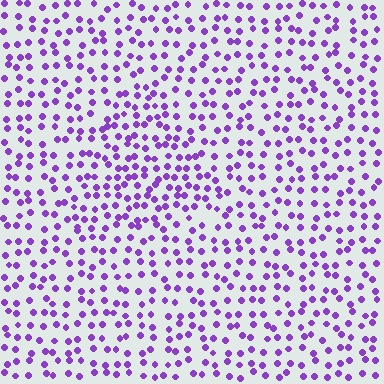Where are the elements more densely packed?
The elements are more densely packed inside the triangle boundary.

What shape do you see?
I see a triangle.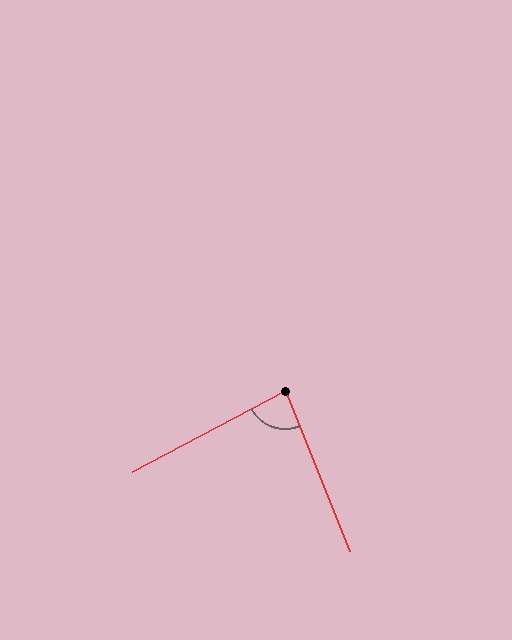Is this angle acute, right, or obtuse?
It is acute.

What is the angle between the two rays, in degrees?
Approximately 84 degrees.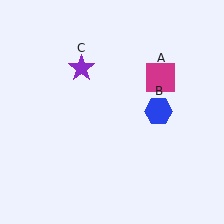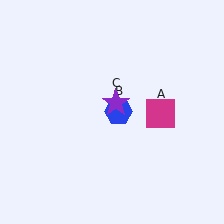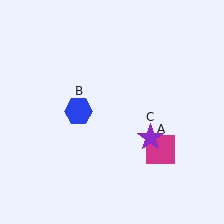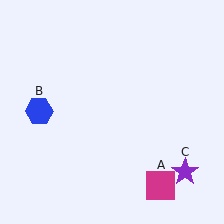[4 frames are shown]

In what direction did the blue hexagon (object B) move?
The blue hexagon (object B) moved left.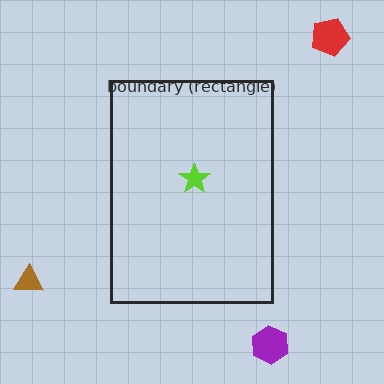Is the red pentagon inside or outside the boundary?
Outside.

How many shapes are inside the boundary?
1 inside, 3 outside.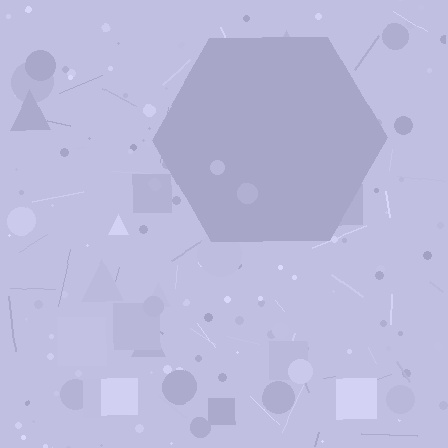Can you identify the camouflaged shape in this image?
The camouflaged shape is a hexagon.